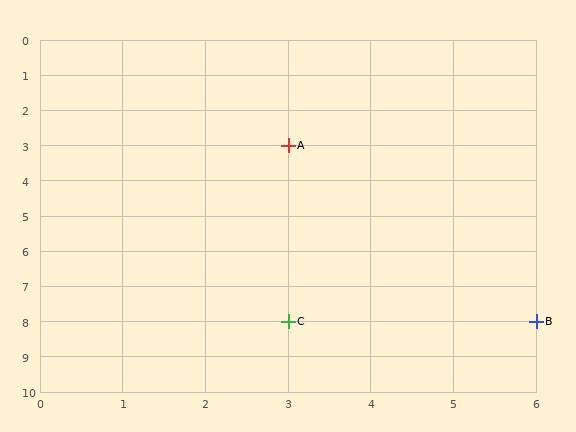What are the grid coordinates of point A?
Point A is at grid coordinates (3, 3).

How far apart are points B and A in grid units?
Points B and A are 3 columns and 5 rows apart (about 5.8 grid units diagonally).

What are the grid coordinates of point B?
Point B is at grid coordinates (6, 8).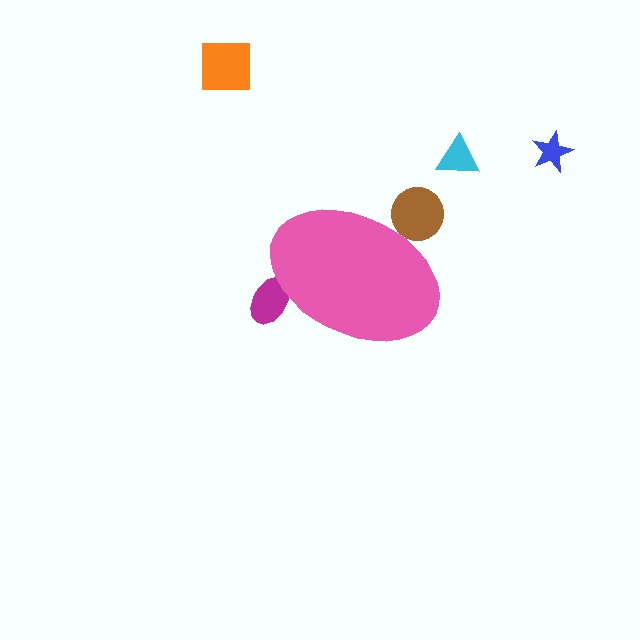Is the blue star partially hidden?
No, the blue star is fully visible.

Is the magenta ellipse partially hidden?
Yes, the magenta ellipse is partially hidden behind the pink ellipse.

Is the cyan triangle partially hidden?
No, the cyan triangle is fully visible.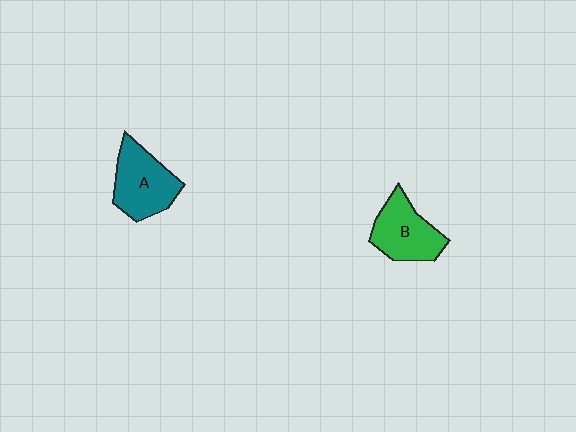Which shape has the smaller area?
Shape B (green).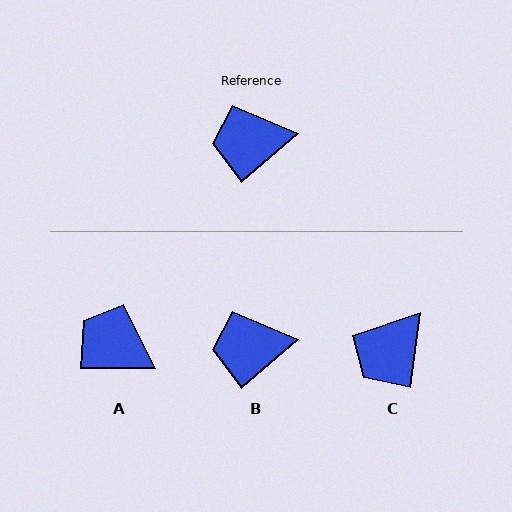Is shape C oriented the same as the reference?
No, it is off by about 42 degrees.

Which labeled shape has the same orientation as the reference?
B.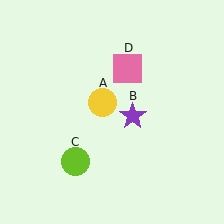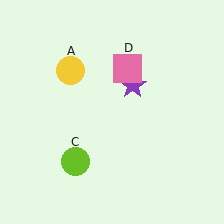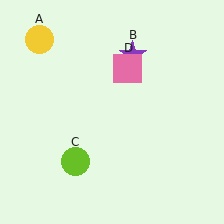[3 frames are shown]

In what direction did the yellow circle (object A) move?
The yellow circle (object A) moved up and to the left.